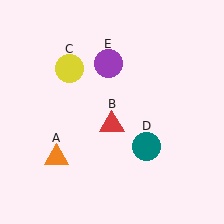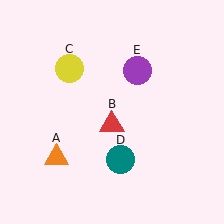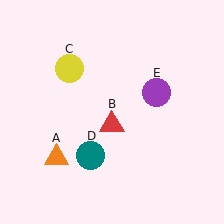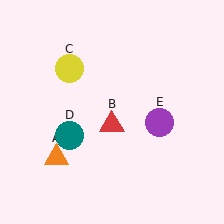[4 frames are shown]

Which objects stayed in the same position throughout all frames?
Orange triangle (object A) and red triangle (object B) and yellow circle (object C) remained stationary.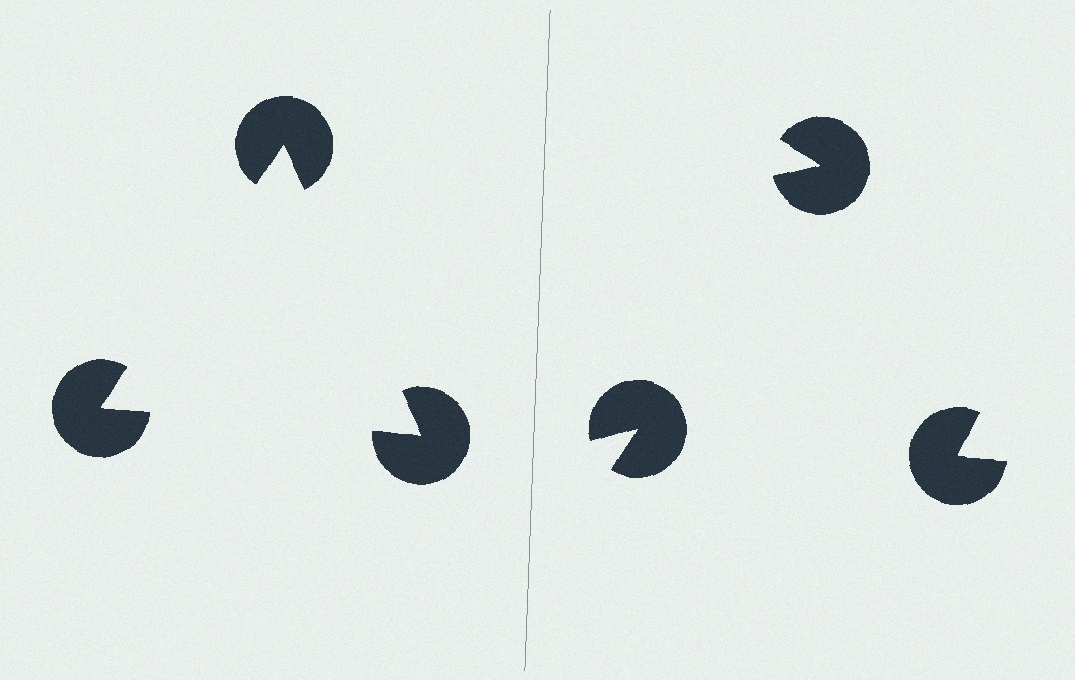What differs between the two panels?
The pac-man discs are positioned identically on both sides; only the wedge orientations differ. On the left they align to a triangle; on the right they are misaligned.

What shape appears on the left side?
An illusory triangle.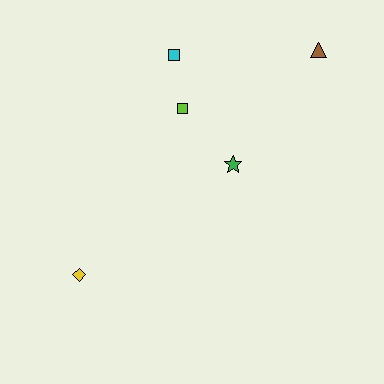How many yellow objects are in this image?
There is 1 yellow object.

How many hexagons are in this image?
There are no hexagons.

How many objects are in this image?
There are 5 objects.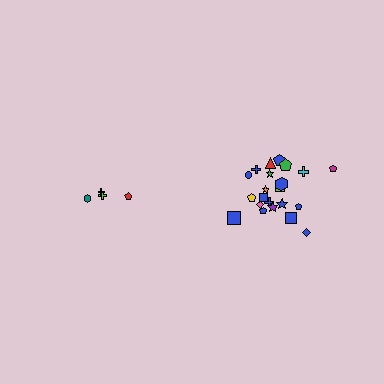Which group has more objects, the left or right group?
The right group.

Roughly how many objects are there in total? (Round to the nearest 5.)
Roughly 25 objects in total.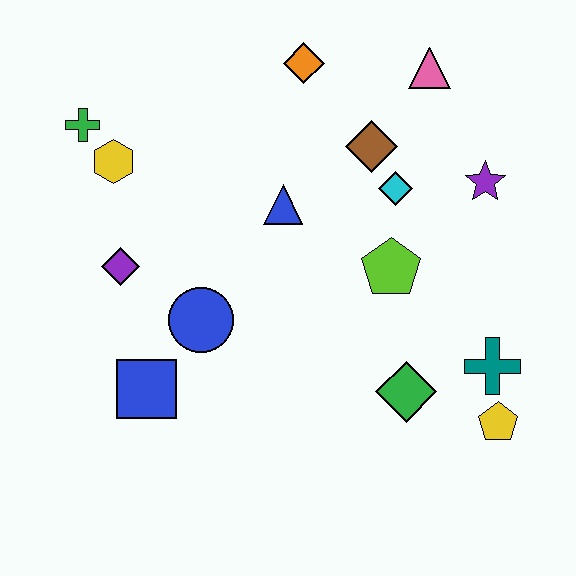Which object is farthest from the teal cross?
The green cross is farthest from the teal cross.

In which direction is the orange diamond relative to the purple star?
The orange diamond is to the left of the purple star.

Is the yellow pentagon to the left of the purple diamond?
No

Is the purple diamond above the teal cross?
Yes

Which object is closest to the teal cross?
The yellow pentagon is closest to the teal cross.